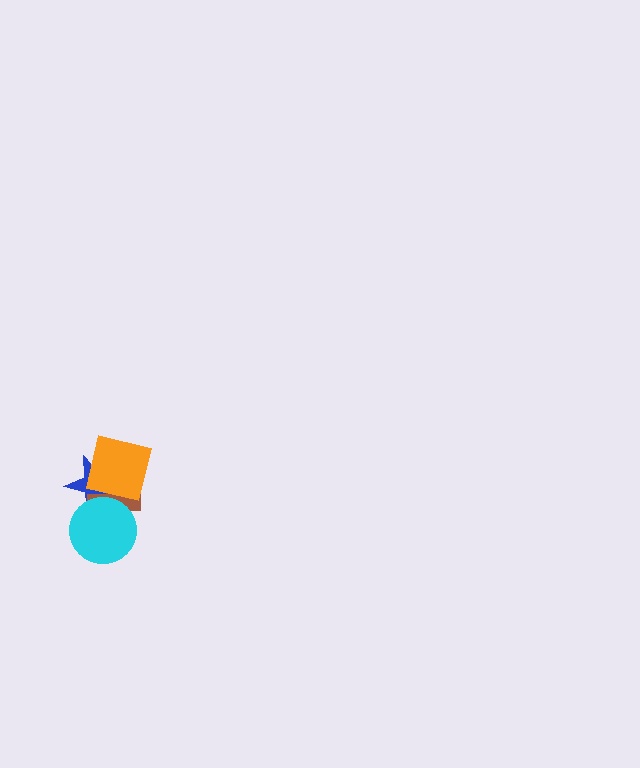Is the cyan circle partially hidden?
No, no other shape covers it.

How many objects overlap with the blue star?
3 objects overlap with the blue star.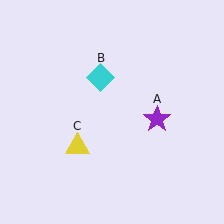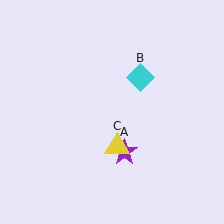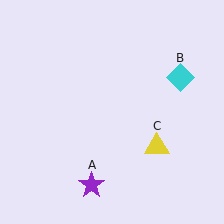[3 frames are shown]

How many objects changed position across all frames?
3 objects changed position: purple star (object A), cyan diamond (object B), yellow triangle (object C).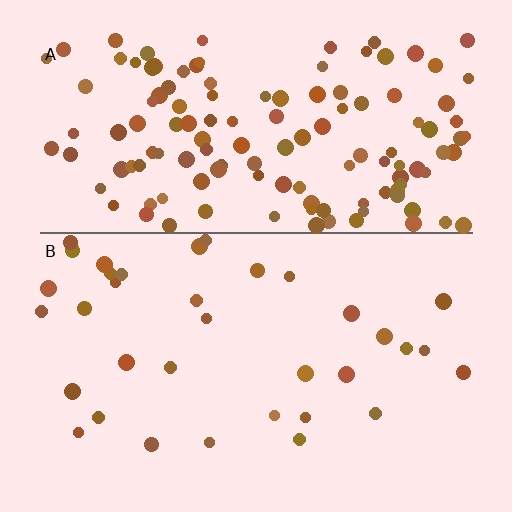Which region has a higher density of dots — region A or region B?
A (the top).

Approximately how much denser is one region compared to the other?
Approximately 3.8× — region A over region B.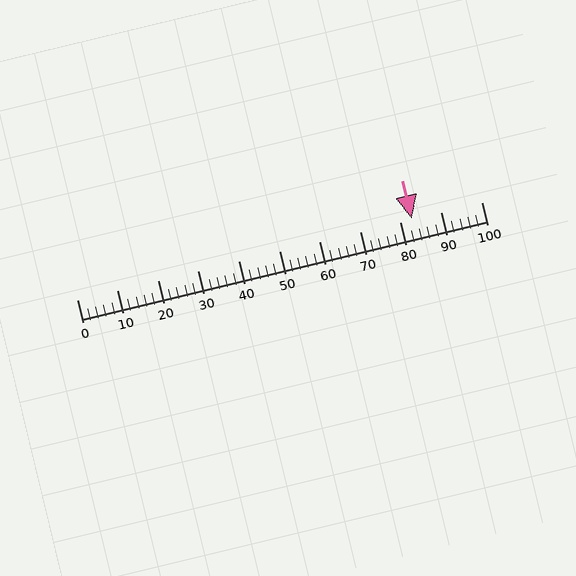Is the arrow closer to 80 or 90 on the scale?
The arrow is closer to 80.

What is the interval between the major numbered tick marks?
The major tick marks are spaced 10 units apart.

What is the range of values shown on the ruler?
The ruler shows values from 0 to 100.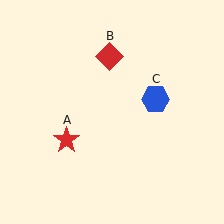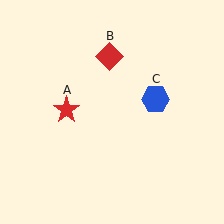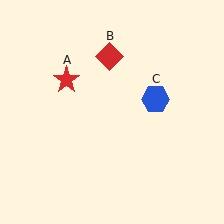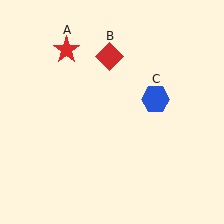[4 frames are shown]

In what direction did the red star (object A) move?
The red star (object A) moved up.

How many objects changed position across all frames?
1 object changed position: red star (object A).